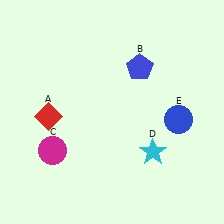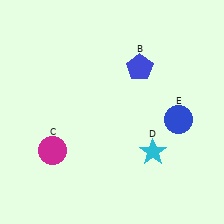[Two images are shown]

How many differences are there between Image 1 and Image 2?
There is 1 difference between the two images.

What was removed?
The red diamond (A) was removed in Image 2.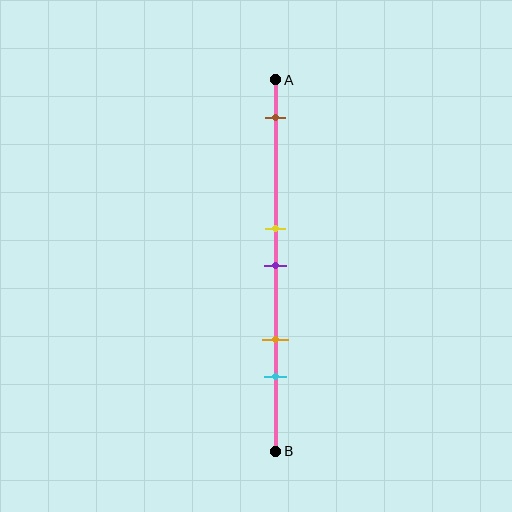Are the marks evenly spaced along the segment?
No, the marks are not evenly spaced.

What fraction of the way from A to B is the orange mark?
The orange mark is approximately 70% (0.7) of the way from A to B.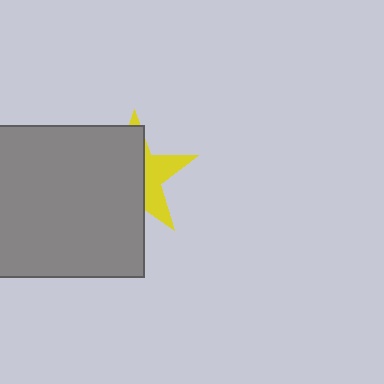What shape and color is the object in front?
The object in front is a gray square.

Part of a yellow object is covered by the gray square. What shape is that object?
It is a star.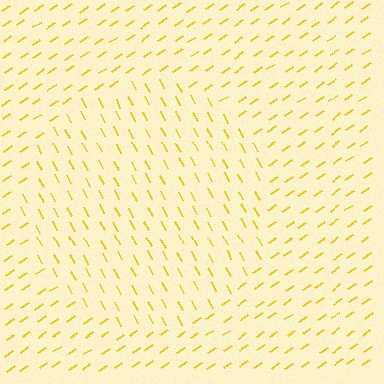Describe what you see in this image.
The image is filled with small yellow line segments. A circle region in the image has lines oriented differently from the surrounding lines, creating a visible texture boundary.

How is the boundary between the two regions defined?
The boundary is defined purely by a change in line orientation (approximately 84 degrees difference). All lines are the same color and thickness.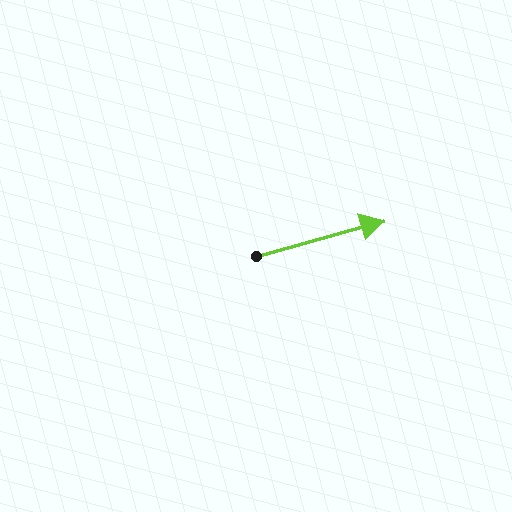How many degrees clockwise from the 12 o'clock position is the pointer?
Approximately 75 degrees.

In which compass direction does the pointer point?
East.